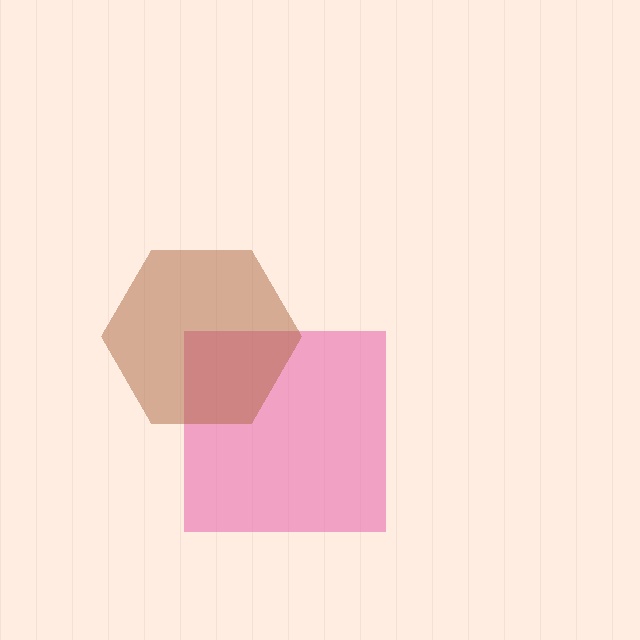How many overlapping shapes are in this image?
There are 2 overlapping shapes in the image.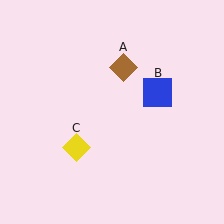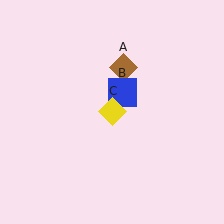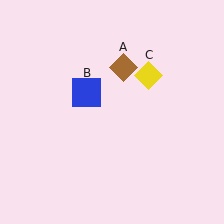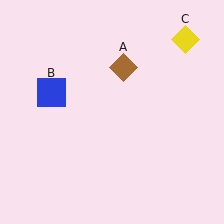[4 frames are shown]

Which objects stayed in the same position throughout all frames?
Brown diamond (object A) remained stationary.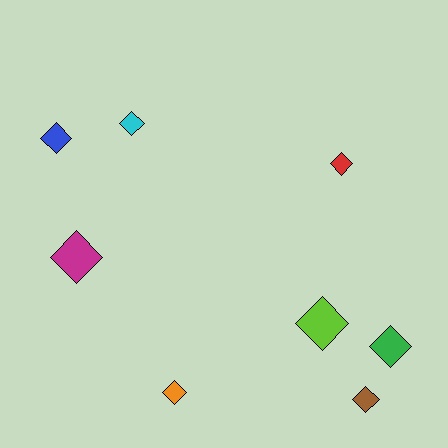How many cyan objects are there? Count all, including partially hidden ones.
There is 1 cyan object.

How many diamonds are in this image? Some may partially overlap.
There are 8 diamonds.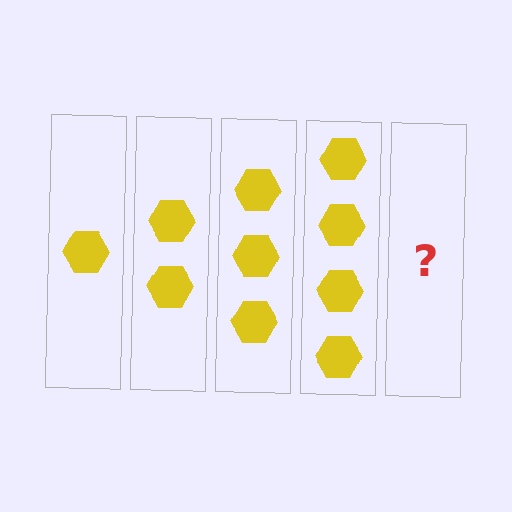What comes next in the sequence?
The next element should be 5 hexagons.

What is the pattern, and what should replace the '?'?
The pattern is that each step adds one more hexagon. The '?' should be 5 hexagons.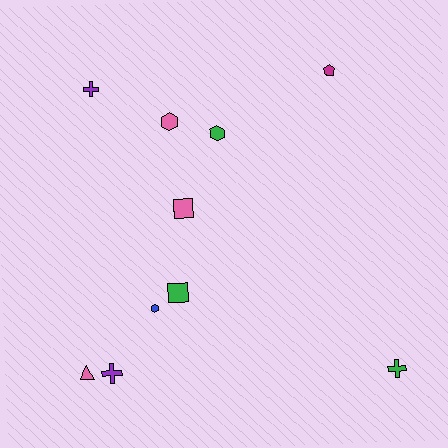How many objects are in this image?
There are 10 objects.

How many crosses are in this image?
There are 3 crosses.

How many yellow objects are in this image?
There are no yellow objects.